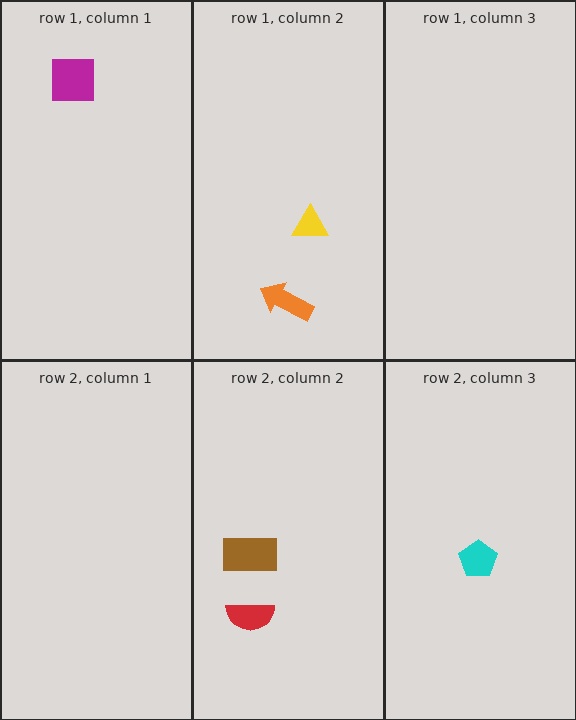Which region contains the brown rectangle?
The row 2, column 2 region.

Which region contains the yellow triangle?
The row 1, column 2 region.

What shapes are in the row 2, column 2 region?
The brown rectangle, the red semicircle.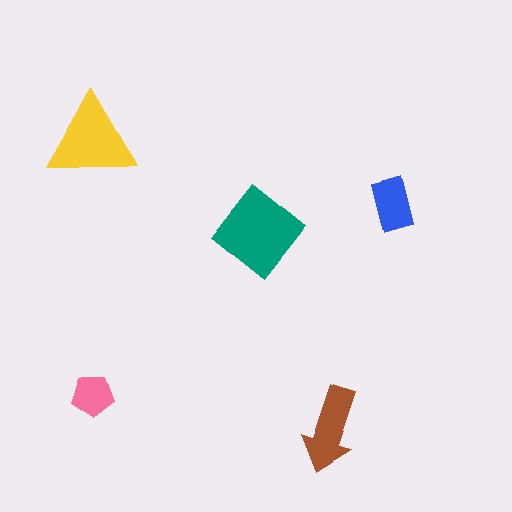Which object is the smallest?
The pink pentagon.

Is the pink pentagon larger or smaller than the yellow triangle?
Smaller.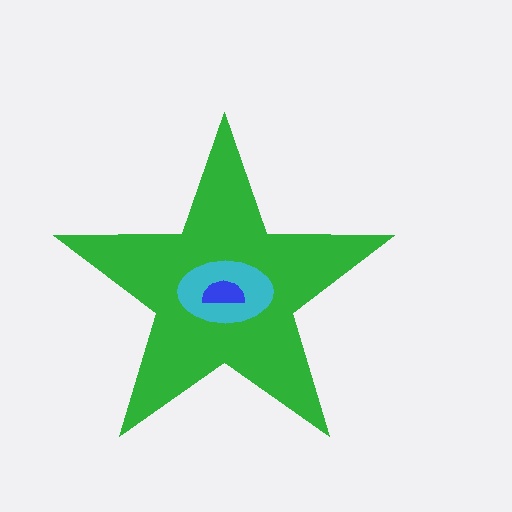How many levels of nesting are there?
3.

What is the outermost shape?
The green star.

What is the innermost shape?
The blue semicircle.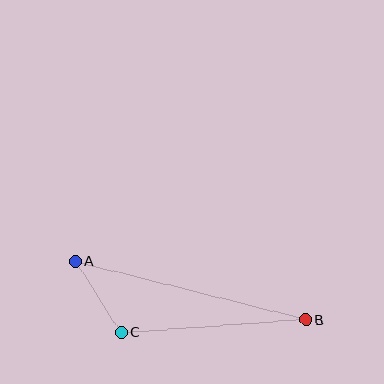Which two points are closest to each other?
Points A and C are closest to each other.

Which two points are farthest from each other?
Points A and B are farthest from each other.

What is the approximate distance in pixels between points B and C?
The distance between B and C is approximately 185 pixels.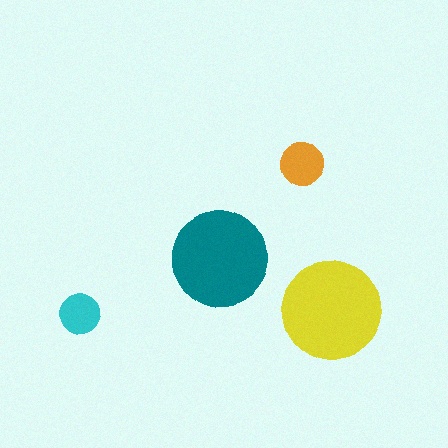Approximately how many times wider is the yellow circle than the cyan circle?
About 2.5 times wider.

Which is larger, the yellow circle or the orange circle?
The yellow one.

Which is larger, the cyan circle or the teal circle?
The teal one.